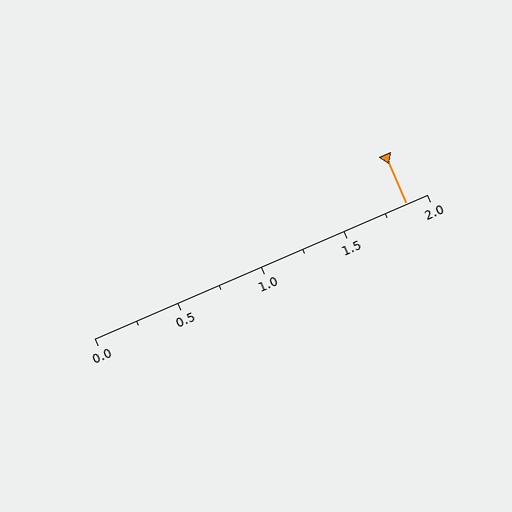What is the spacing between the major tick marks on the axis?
The major ticks are spaced 0.5 apart.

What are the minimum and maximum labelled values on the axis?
The axis runs from 0.0 to 2.0.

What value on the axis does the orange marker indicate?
The marker indicates approximately 1.88.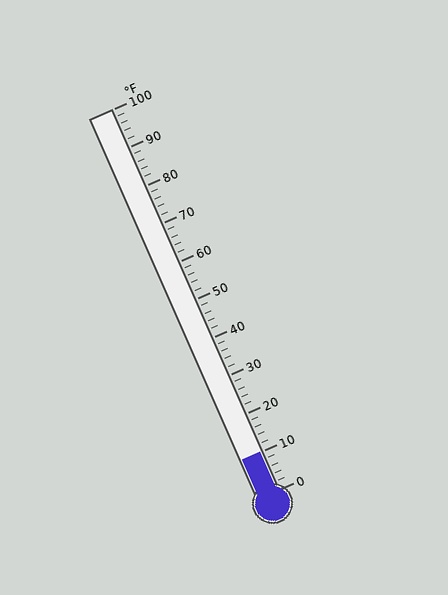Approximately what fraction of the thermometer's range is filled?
The thermometer is filled to approximately 10% of its range.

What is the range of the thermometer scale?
The thermometer scale ranges from 0°F to 100°F.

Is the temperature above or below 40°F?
The temperature is below 40°F.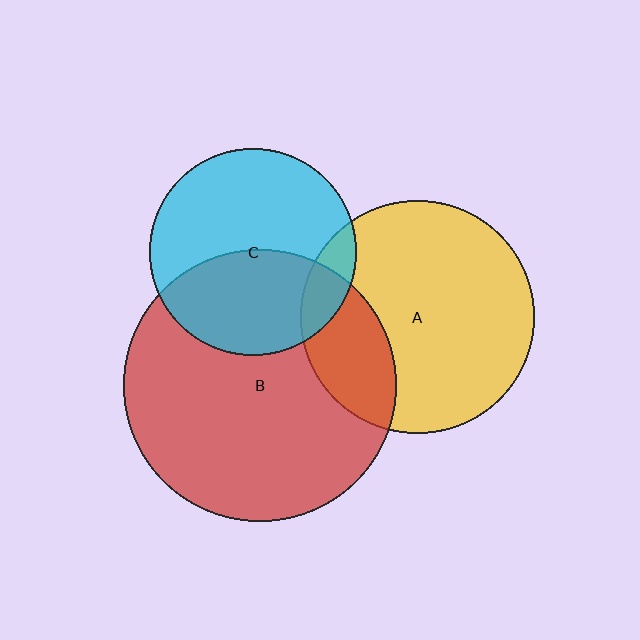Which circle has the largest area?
Circle B (red).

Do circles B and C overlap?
Yes.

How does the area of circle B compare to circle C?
Approximately 1.7 times.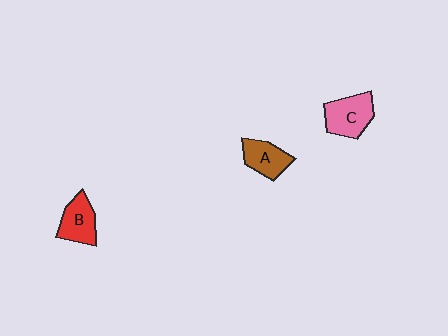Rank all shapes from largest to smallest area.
From largest to smallest: C (pink), B (red), A (brown).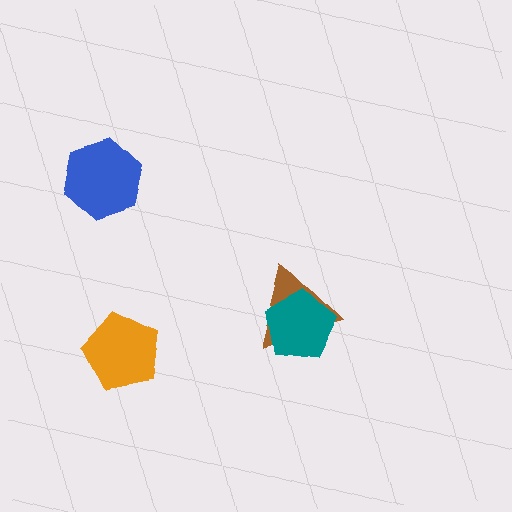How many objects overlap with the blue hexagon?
0 objects overlap with the blue hexagon.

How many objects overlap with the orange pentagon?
0 objects overlap with the orange pentagon.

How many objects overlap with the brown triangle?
1 object overlaps with the brown triangle.